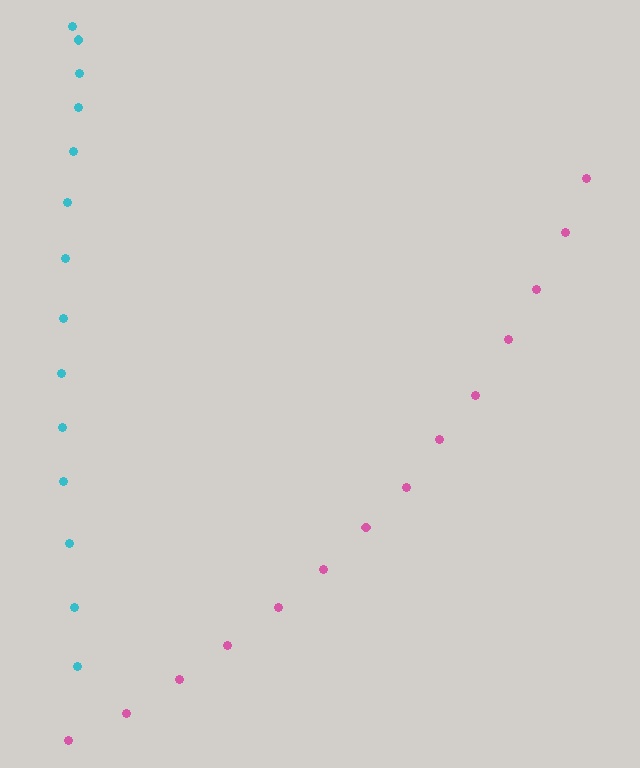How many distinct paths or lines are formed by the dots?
There are 2 distinct paths.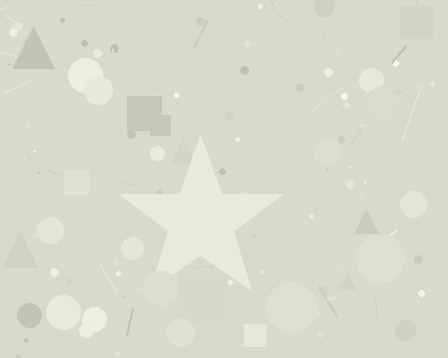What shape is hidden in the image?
A star is hidden in the image.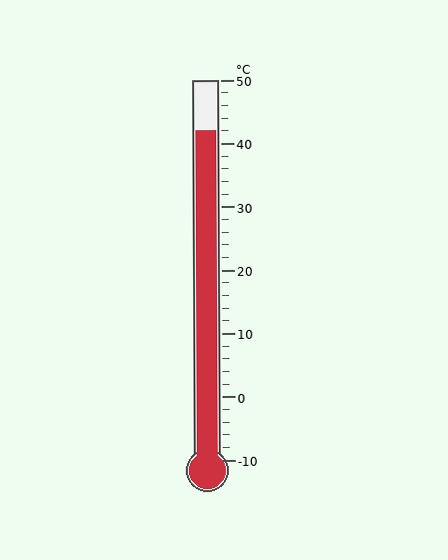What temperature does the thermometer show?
The thermometer shows approximately 42°C.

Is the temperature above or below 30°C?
The temperature is above 30°C.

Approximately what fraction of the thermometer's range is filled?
The thermometer is filled to approximately 85% of its range.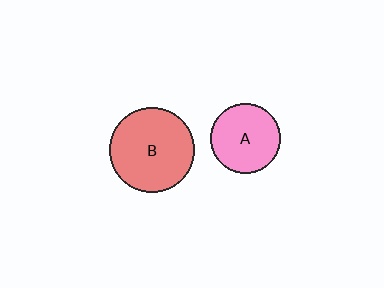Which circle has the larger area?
Circle B (red).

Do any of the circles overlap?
No, none of the circles overlap.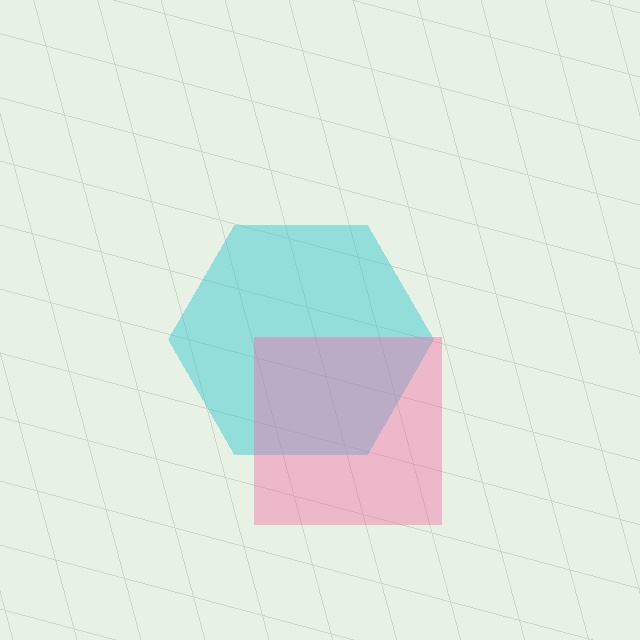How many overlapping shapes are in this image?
There are 2 overlapping shapes in the image.